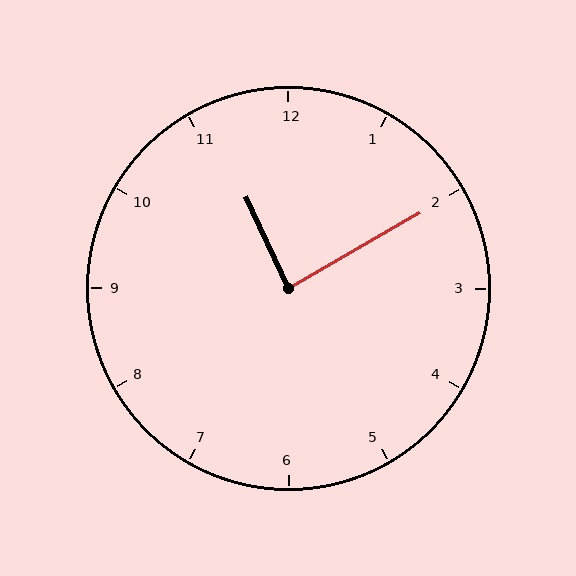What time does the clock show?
11:10.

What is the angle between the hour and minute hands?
Approximately 85 degrees.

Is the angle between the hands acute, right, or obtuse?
It is right.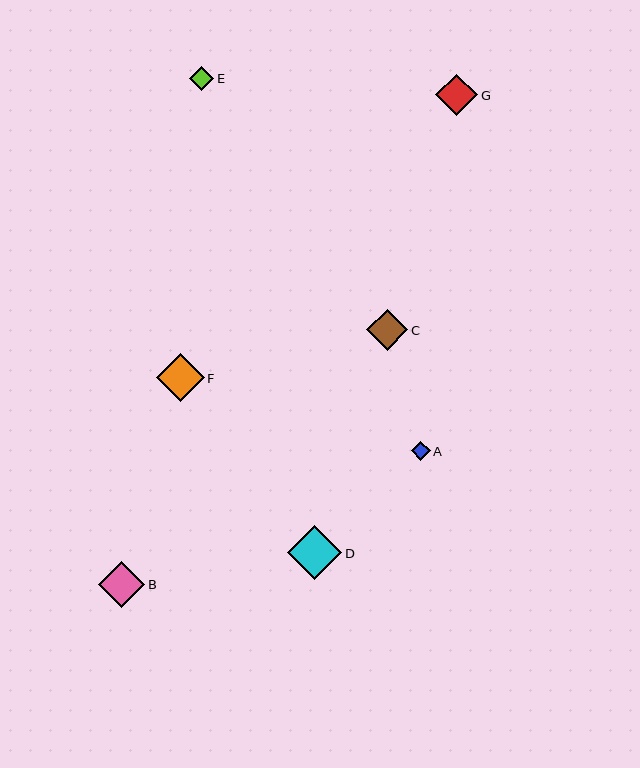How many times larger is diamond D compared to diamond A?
Diamond D is approximately 2.9 times the size of diamond A.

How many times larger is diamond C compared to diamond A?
Diamond C is approximately 2.2 times the size of diamond A.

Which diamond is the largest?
Diamond D is the largest with a size of approximately 54 pixels.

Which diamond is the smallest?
Diamond A is the smallest with a size of approximately 19 pixels.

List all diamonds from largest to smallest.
From largest to smallest: D, F, B, G, C, E, A.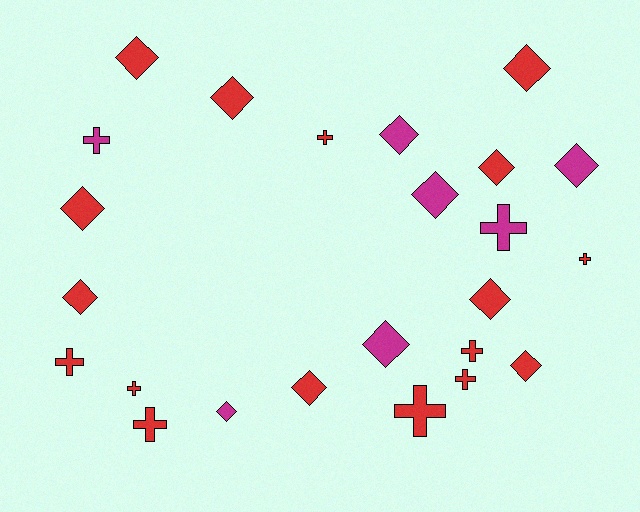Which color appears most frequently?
Red, with 17 objects.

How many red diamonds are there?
There are 9 red diamonds.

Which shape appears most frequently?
Diamond, with 14 objects.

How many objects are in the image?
There are 24 objects.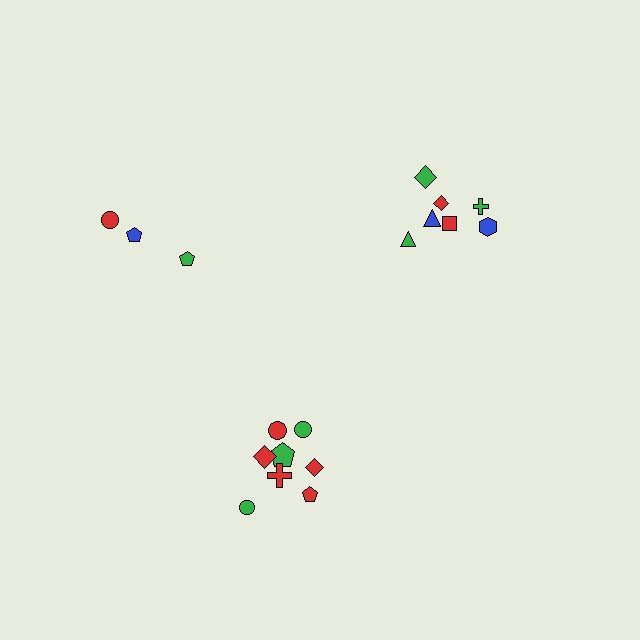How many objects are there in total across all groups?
There are 18 objects.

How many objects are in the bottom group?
There are 8 objects.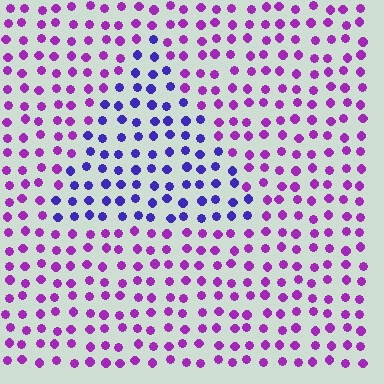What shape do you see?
I see a triangle.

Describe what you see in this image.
The image is filled with small purple elements in a uniform arrangement. A triangle-shaped region is visible where the elements are tinted to a slightly different hue, forming a subtle color boundary.